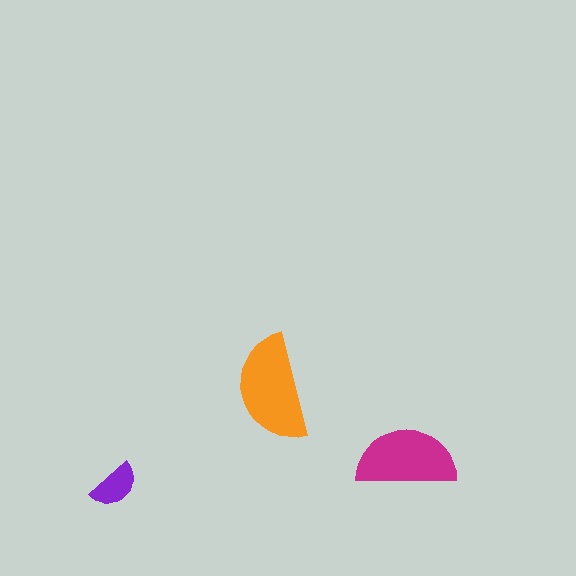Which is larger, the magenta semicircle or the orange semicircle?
The orange one.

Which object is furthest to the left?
The purple semicircle is leftmost.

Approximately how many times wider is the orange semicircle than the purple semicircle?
About 2 times wider.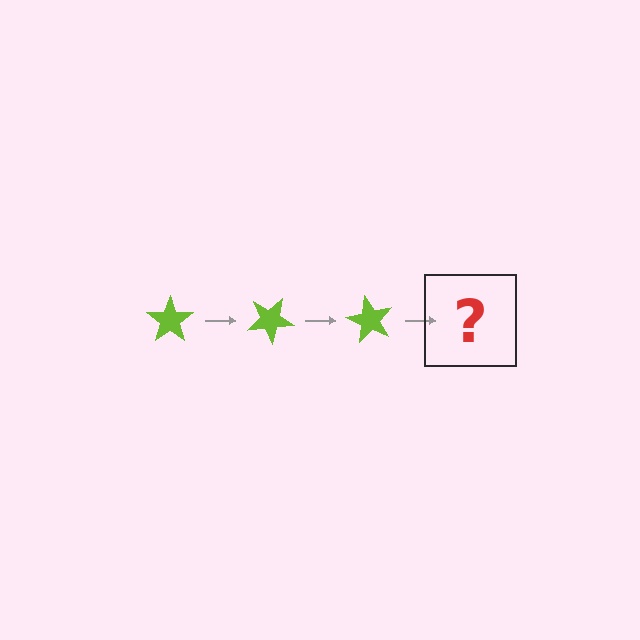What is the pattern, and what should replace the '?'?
The pattern is that the star rotates 30 degrees each step. The '?' should be a lime star rotated 90 degrees.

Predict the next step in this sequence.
The next step is a lime star rotated 90 degrees.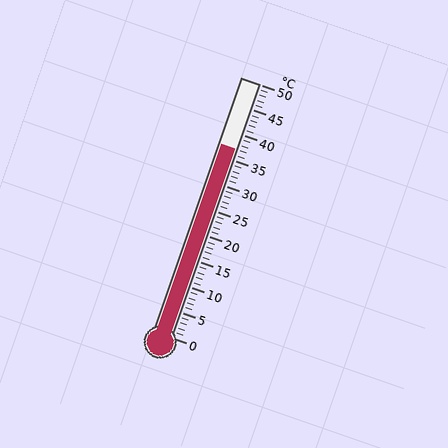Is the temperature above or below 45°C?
The temperature is below 45°C.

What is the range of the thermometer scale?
The thermometer scale ranges from 0°C to 50°C.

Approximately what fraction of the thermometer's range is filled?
The thermometer is filled to approximately 75% of its range.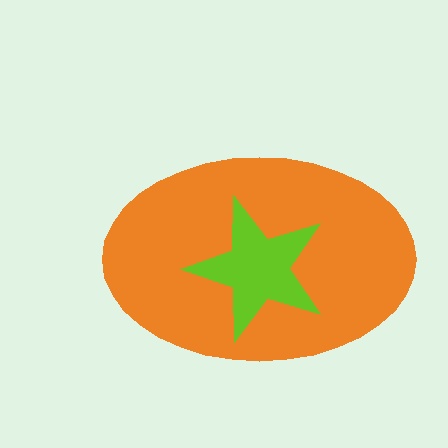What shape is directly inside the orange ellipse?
The lime star.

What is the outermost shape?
The orange ellipse.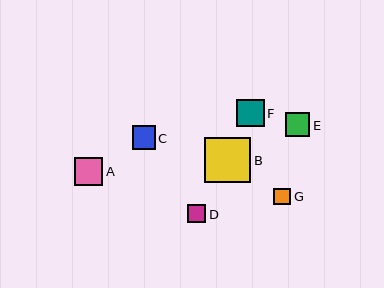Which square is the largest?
Square B is the largest with a size of approximately 46 pixels.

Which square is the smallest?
Square G is the smallest with a size of approximately 17 pixels.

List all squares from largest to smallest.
From largest to smallest: B, A, F, E, C, D, G.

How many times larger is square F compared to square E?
Square F is approximately 1.1 times the size of square E.